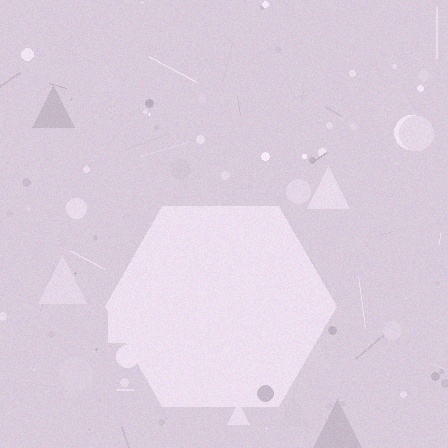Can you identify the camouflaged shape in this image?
The camouflaged shape is a hexagon.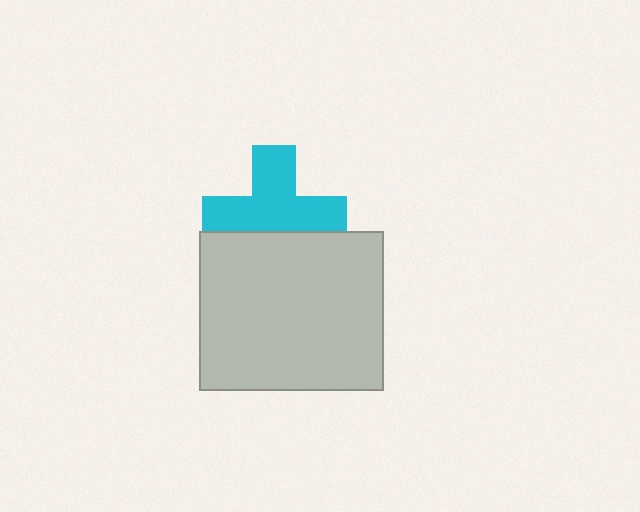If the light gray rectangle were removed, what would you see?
You would see the complete cyan cross.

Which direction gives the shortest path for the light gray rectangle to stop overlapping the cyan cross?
Moving down gives the shortest separation.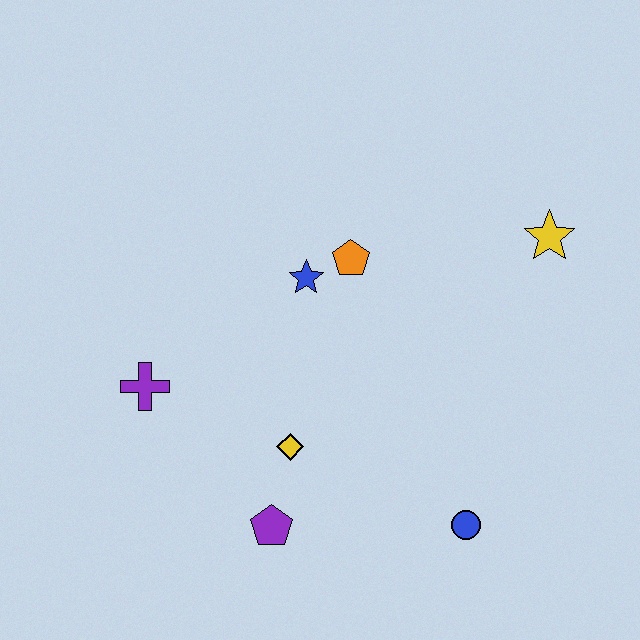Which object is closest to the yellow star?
The orange pentagon is closest to the yellow star.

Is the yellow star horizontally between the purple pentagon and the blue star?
No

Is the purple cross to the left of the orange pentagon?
Yes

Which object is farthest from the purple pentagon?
The yellow star is farthest from the purple pentagon.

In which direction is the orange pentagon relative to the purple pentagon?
The orange pentagon is above the purple pentagon.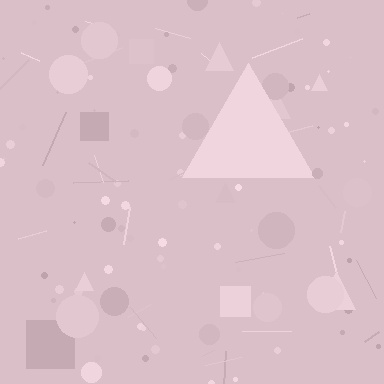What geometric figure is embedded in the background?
A triangle is embedded in the background.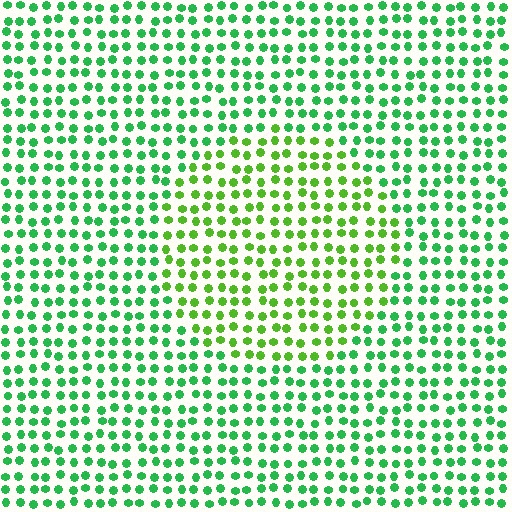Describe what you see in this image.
The image is filled with small green elements in a uniform arrangement. A circle-shaped region is visible where the elements are tinted to a slightly different hue, forming a subtle color boundary.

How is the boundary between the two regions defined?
The boundary is defined purely by a slight shift in hue (about 32 degrees). Spacing, size, and orientation are identical on both sides.